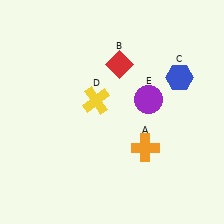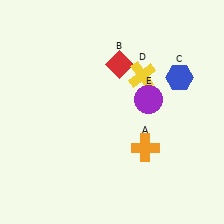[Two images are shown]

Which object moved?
The yellow cross (D) moved right.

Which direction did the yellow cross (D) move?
The yellow cross (D) moved right.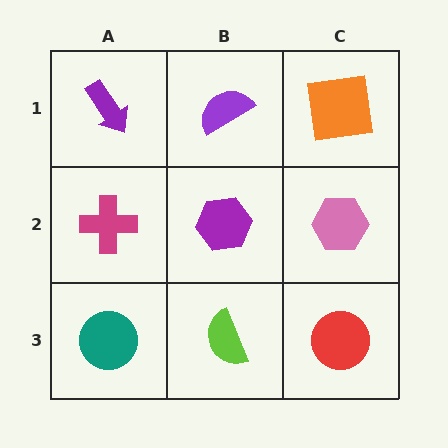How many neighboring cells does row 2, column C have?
3.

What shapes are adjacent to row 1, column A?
A magenta cross (row 2, column A), a purple semicircle (row 1, column B).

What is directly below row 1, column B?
A purple hexagon.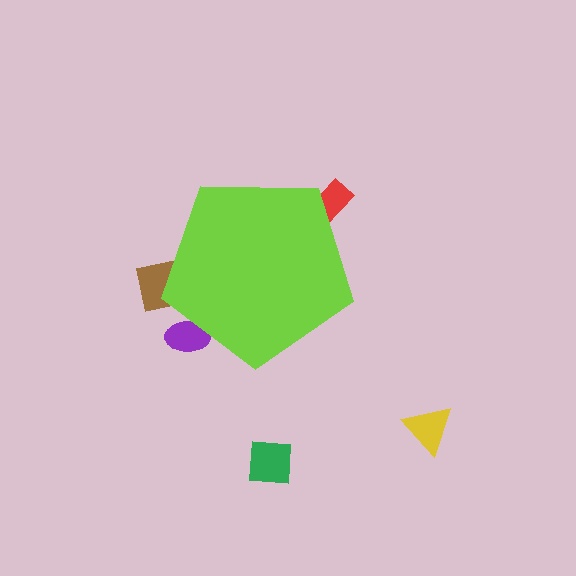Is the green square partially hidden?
No, the green square is fully visible.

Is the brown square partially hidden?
Yes, the brown square is partially hidden behind the lime pentagon.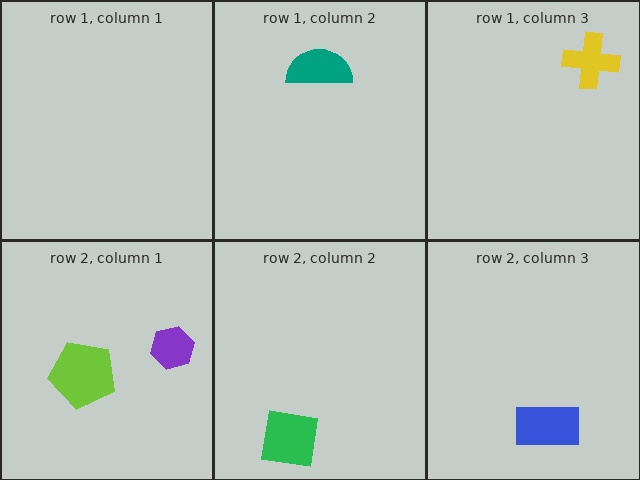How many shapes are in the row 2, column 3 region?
1.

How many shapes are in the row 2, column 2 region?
1.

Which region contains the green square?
The row 2, column 2 region.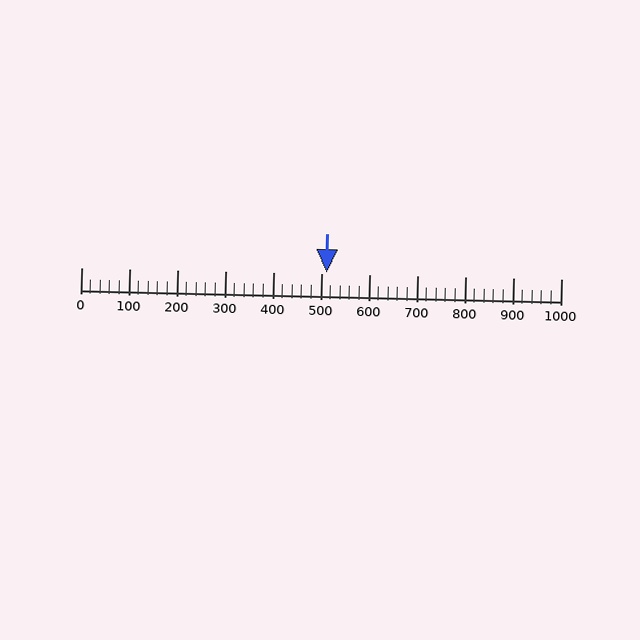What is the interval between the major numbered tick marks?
The major tick marks are spaced 100 units apart.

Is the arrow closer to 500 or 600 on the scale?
The arrow is closer to 500.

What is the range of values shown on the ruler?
The ruler shows values from 0 to 1000.